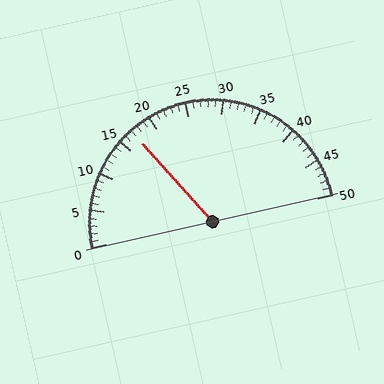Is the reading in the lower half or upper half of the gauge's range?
The reading is in the lower half of the range (0 to 50).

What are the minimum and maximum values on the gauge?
The gauge ranges from 0 to 50.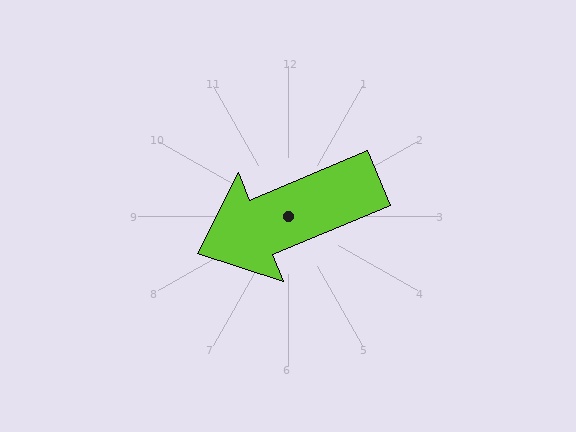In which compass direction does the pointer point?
Southwest.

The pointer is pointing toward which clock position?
Roughly 8 o'clock.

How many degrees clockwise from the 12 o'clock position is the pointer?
Approximately 247 degrees.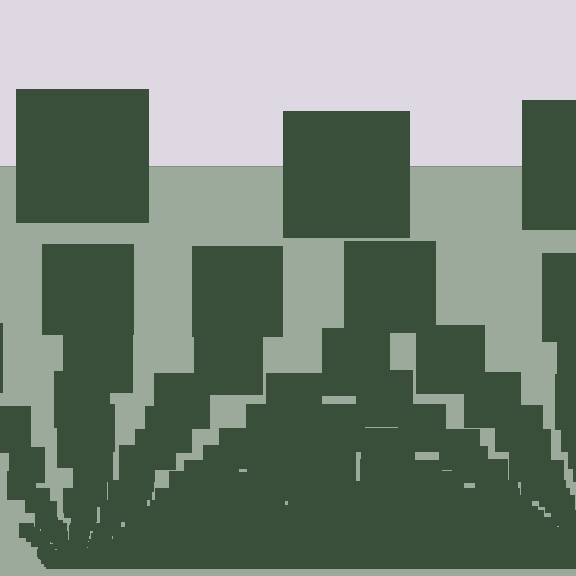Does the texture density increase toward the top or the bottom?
Density increases toward the bottom.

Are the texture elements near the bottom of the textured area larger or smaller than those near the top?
Smaller. The gradient is inverted — elements near the bottom are smaller and denser.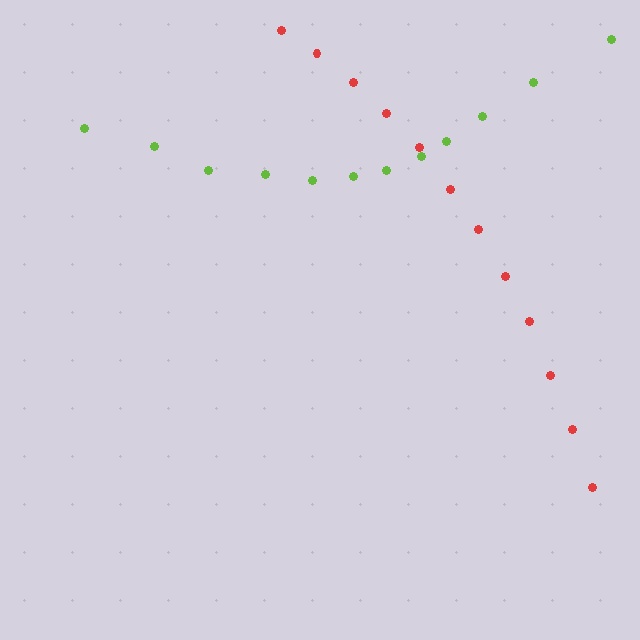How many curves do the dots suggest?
There are 2 distinct paths.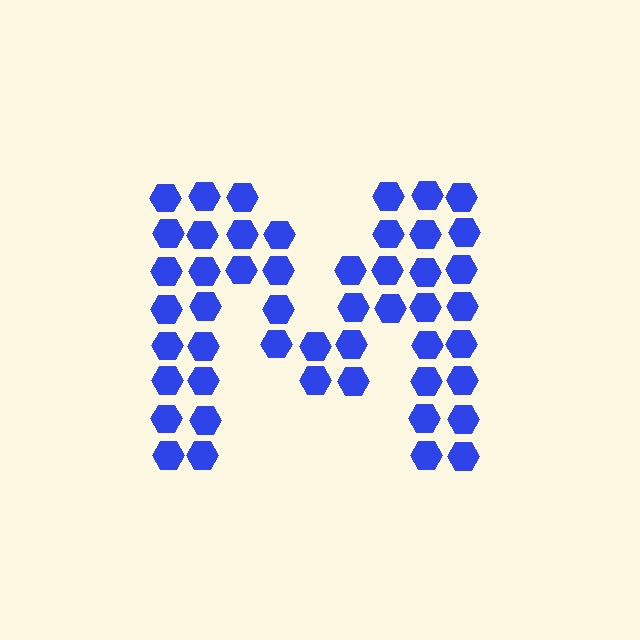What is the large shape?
The large shape is the letter M.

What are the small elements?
The small elements are hexagons.